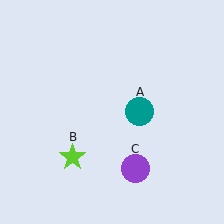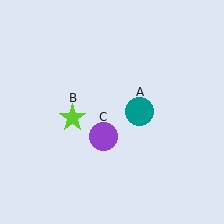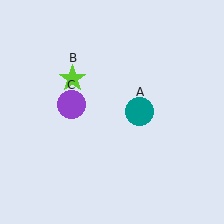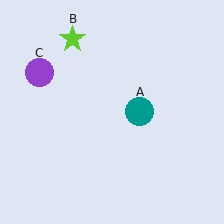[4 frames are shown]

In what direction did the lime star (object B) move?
The lime star (object B) moved up.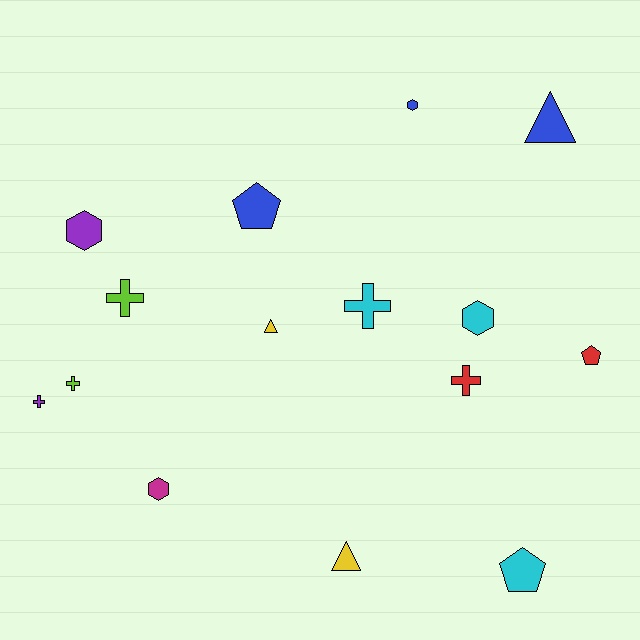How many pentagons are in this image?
There are 3 pentagons.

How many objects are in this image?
There are 15 objects.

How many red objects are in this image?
There are 2 red objects.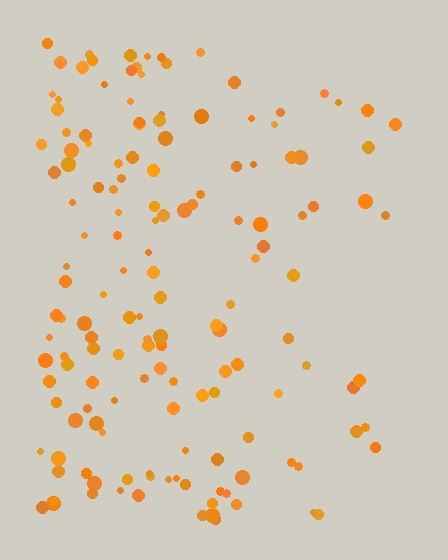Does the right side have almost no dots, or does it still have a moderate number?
Still a moderate number, just noticeably fewer than the left.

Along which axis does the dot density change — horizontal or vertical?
Horizontal.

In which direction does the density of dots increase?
From right to left, with the left side densest.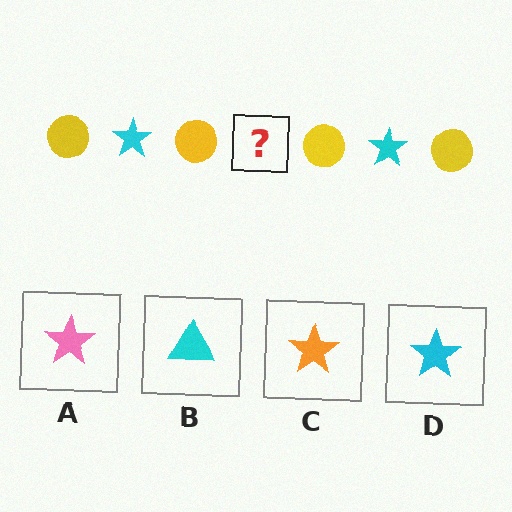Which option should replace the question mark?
Option D.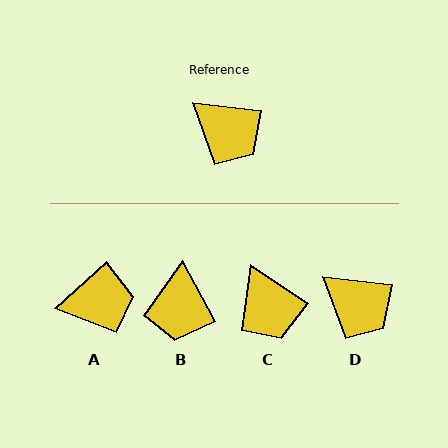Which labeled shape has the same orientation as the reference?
D.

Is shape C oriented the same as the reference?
No, it is off by about 27 degrees.